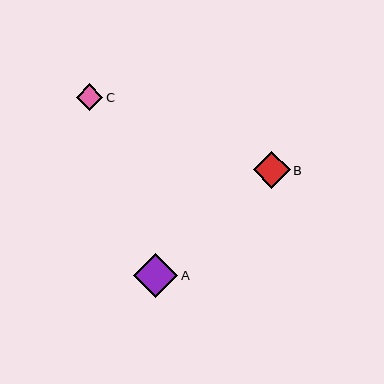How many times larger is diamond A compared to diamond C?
Diamond A is approximately 1.7 times the size of diamond C.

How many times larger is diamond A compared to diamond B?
Diamond A is approximately 1.2 times the size of diamond B.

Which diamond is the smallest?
Diamond C is the smallest with a size of approximately 26 pixels.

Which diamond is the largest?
Diamond A is the largest with a size of approximately 44 pixels.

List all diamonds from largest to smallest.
From largest to smallest: A, B, C.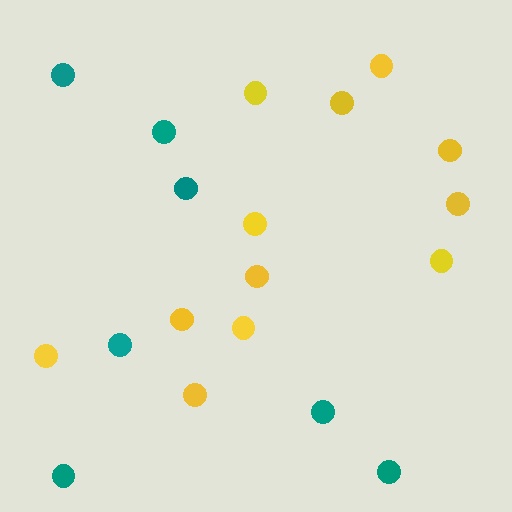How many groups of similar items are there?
There are 2 groups: one group of teal circles (7) and one group of yellow circles (12).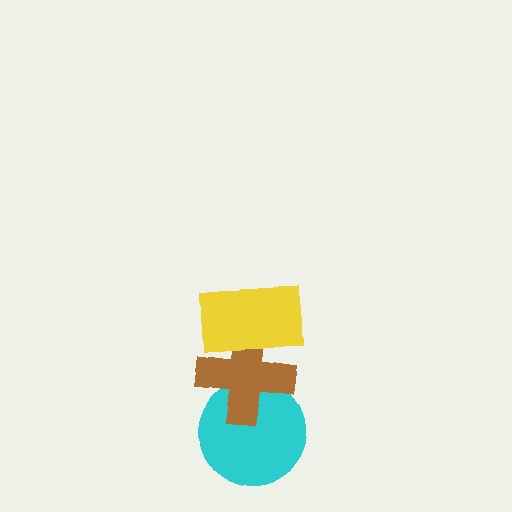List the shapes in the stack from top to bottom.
From top to bottom: the yellow rectangle, the brown cross, the cyan circle.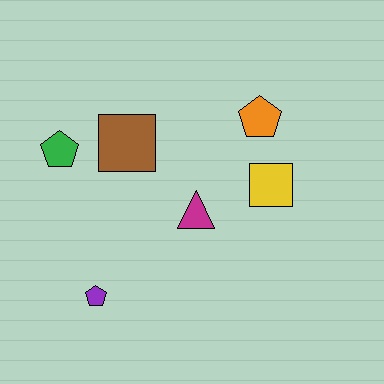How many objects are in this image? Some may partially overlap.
There are 6 objects.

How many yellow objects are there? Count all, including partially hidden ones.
There is 1 yellow object.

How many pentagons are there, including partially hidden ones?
There are 3 pentagons.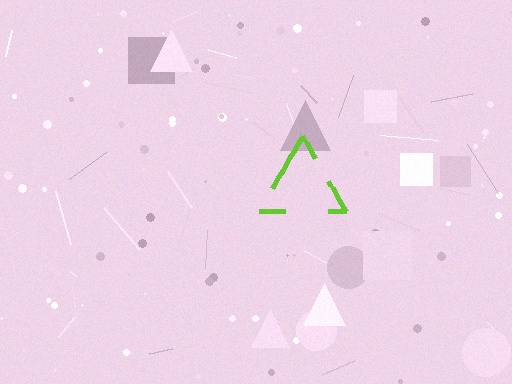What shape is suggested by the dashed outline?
The dashed outline suggests a triangle.